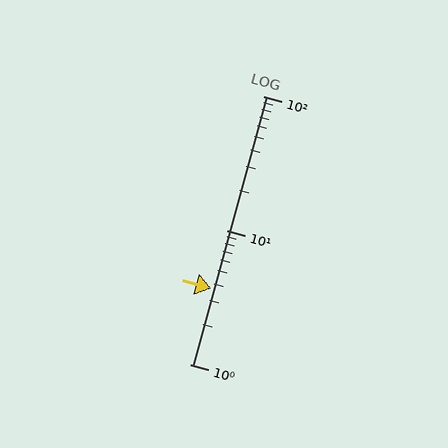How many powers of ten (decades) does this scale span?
The scale spans 2 decades, from 1 to 100.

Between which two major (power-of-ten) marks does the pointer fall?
The pointer is between 1 and 10.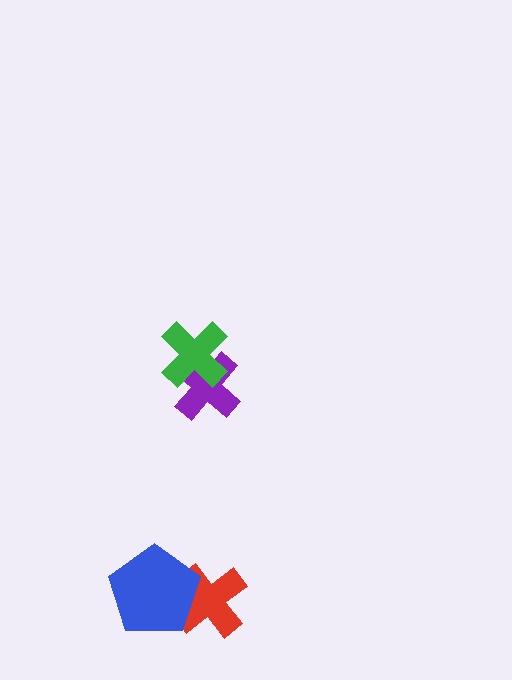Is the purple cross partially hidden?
Yes, it is partially covered by another shape.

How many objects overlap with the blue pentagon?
1 object overlaps with the blue pentagon.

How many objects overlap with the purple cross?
1 object overlaps with the purple cross.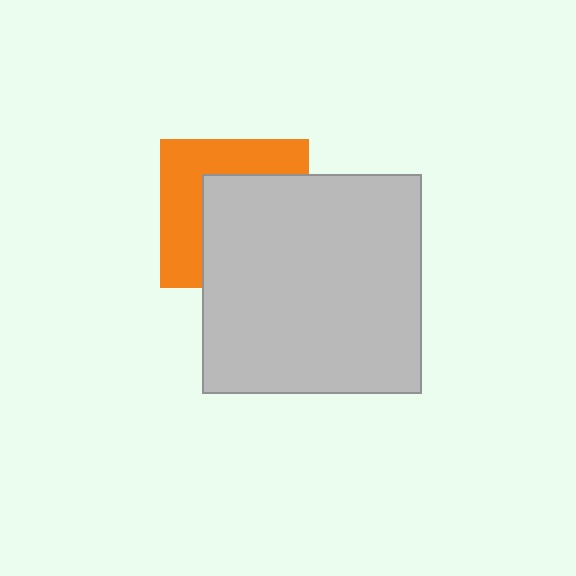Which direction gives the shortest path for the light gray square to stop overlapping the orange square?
Moving toward the lower-right gives the shortest separation.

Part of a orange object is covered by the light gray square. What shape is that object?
It is a square.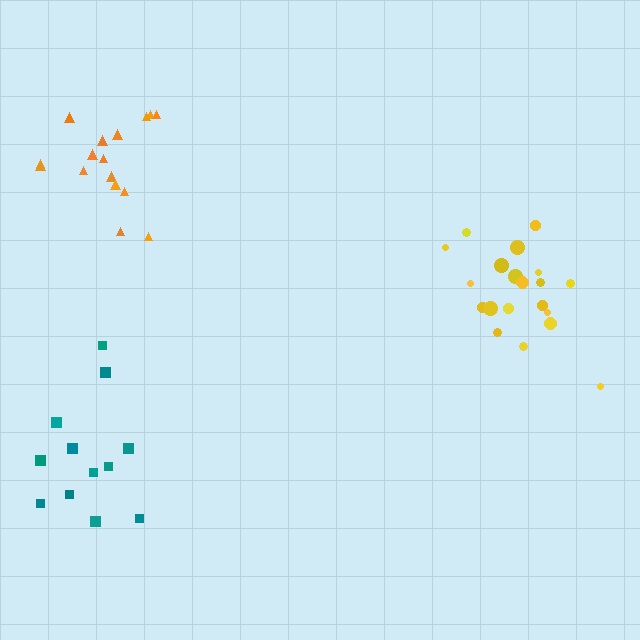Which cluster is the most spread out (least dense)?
Teal.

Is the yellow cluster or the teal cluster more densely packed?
Yellow.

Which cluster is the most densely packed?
Yellow.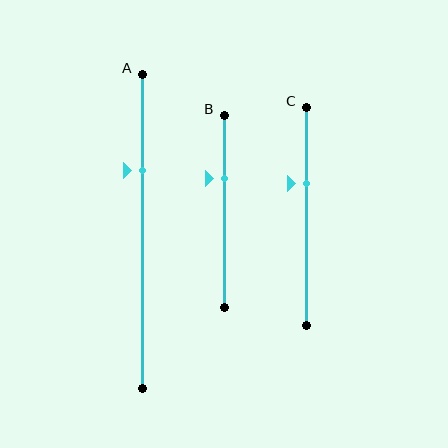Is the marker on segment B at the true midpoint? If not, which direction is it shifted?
No, the marker on segment B is shifted upward by about 17% of the segment length.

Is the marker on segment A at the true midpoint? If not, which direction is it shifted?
No, the marker on segment A is shifted upward by about 19% of the segment length.